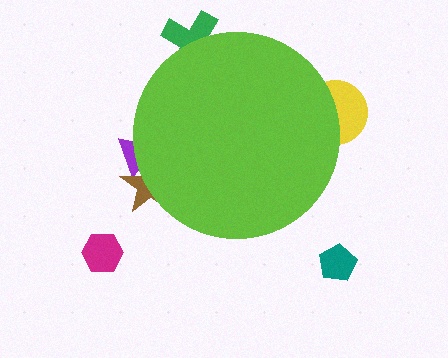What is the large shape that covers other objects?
A lime circle.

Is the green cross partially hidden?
Yes, the green cross is partially hidden behind the lime circle.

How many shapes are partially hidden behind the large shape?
4 shapes are partially hidden.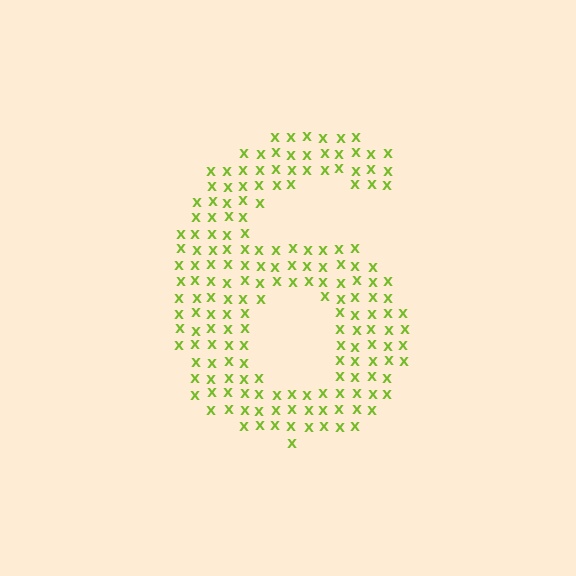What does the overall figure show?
The overall figure shows the digit 6.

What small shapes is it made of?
It is made of small letter X's.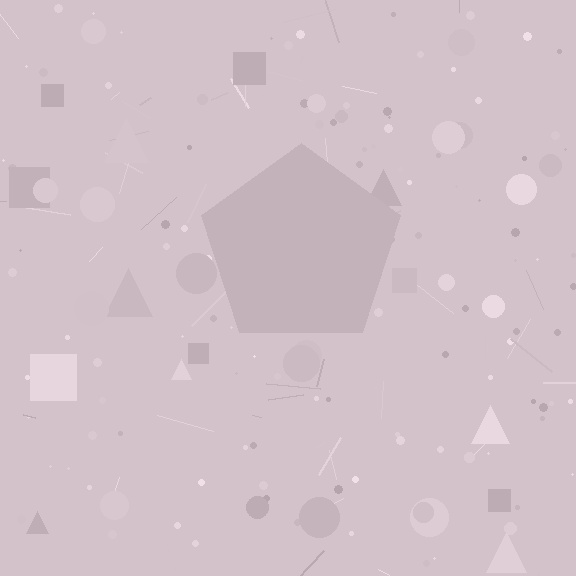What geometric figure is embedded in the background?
A pentagon is embedded in the background.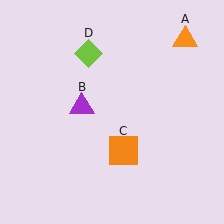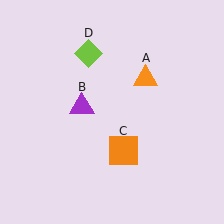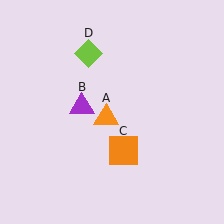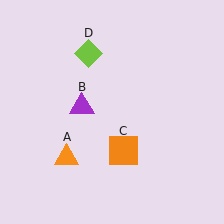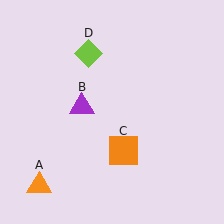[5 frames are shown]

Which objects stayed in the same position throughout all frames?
Purple triangle (object B) and orange square (object C) and lime diamond (object D) remained stationary.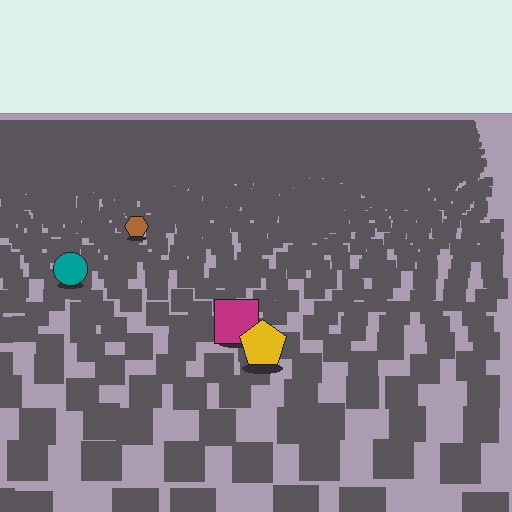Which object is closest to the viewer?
The yellow pentagon is closest. The texture marks near it are larger and more spread out.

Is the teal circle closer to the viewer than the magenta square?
No. The magenta square is closer — you can tell from the texture gradient: the ground texture is coarser near it.